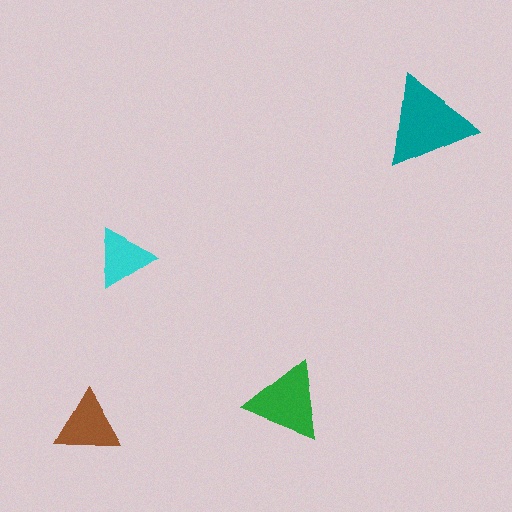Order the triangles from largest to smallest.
the teal one, the green one, the brown one, the cyan one.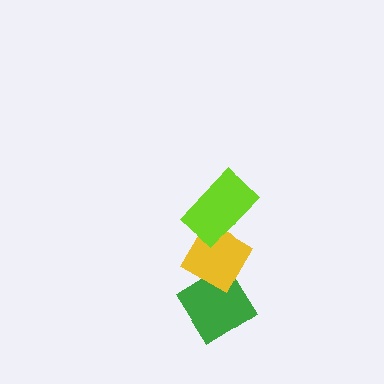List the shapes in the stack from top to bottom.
From top to bottom: the lime rectangle, the yellow diamond, the green diamond.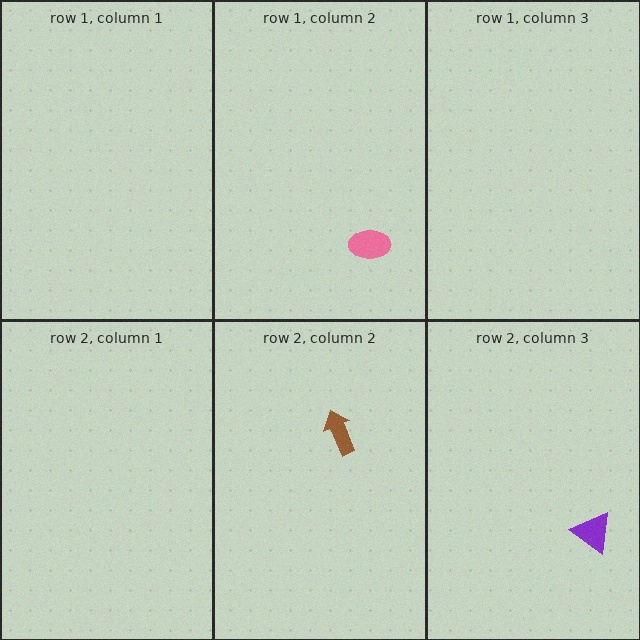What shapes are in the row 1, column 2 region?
The pink ellipse.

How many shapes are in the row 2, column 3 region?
1.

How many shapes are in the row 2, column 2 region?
1.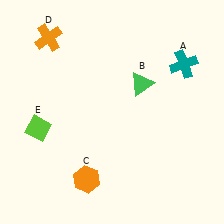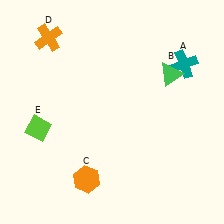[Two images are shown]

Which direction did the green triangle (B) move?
The green triangle (B) moved right.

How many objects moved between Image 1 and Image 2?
1 object moved between the two images.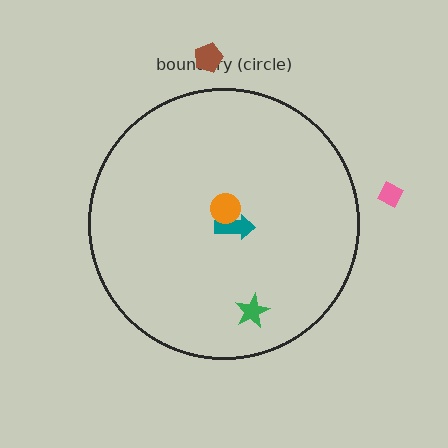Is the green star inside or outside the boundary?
Inside.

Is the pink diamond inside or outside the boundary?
Outside.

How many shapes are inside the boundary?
3 inside, 2 outside.